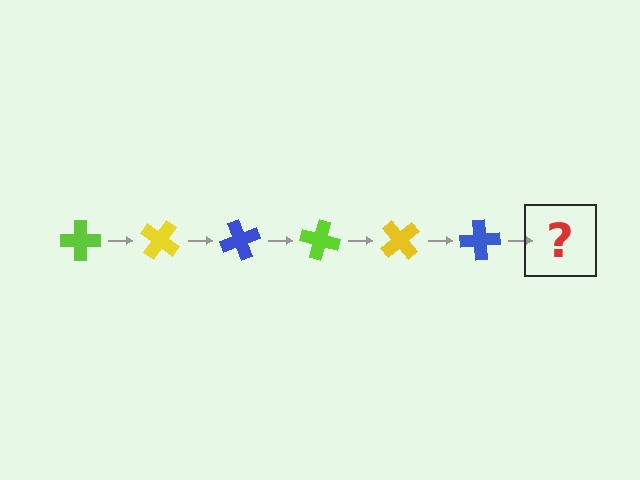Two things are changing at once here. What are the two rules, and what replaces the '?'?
The two rules are that it rotates 35 degrees each step and the color cycles through lime, yellow, and blue. The '?' should be a lime cross, rotated 210 degrees from the start.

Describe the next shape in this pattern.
It should be a lime cross, rotated 210 degrees from the start.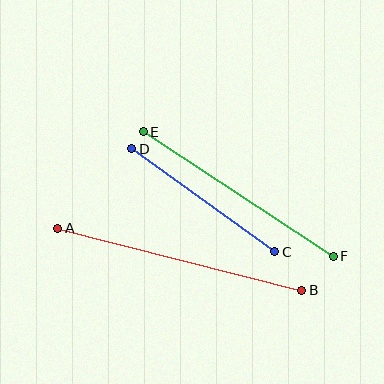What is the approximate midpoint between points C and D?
The midpoint is at approximately (203, 200) pixels.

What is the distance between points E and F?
The distance is approximately 227 pixels.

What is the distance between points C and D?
The distance is approximately 176 pixels.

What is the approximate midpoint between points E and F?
The midpoint is at approximately (238, 194) pixels.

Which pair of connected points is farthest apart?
Points A and B are farthest apart.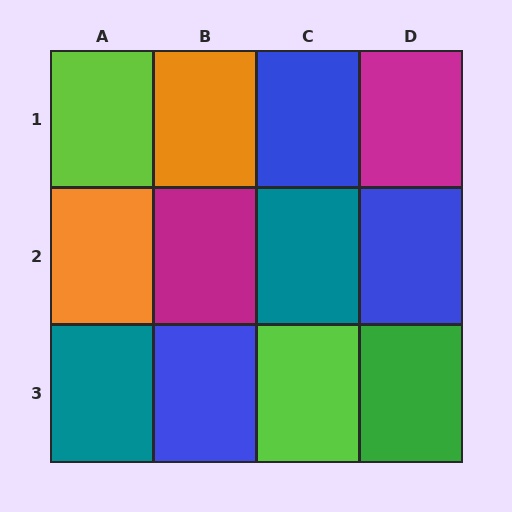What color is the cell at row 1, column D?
Magenta.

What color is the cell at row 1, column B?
Orange.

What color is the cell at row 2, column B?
Magenta.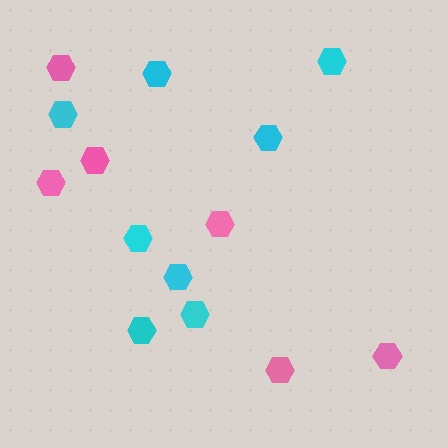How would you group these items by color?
There are 2 groups: one group of cyan hexagons (8) and one group of pink hexagons (6).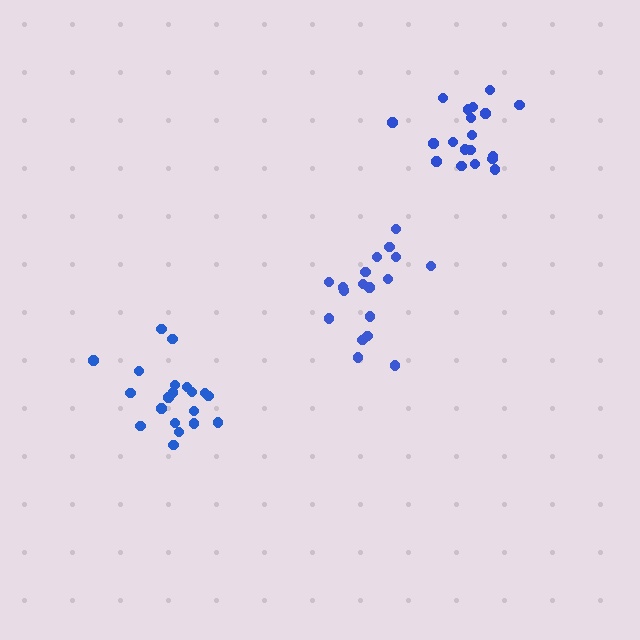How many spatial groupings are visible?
There are 3 spatial groupings.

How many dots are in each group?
Group 1: 19 dots, Group 2: 18 dots, Group 3: 20 dots (57 total).